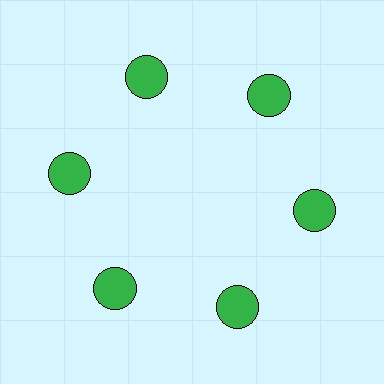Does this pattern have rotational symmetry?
Yes, this pattern has 6-fold rotational symmetry. It looks the same after rotating 60 degrees around the center.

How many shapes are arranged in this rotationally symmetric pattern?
There are 6 shapes, arranged in 6 groups of 1.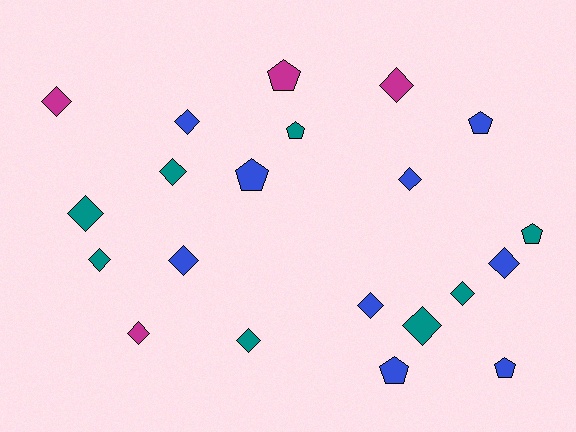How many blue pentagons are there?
There are 4 blue pentagons.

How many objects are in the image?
There are 21 objects.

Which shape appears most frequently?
Diamond, with 14 objects.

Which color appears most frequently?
Blue, with 9 objects.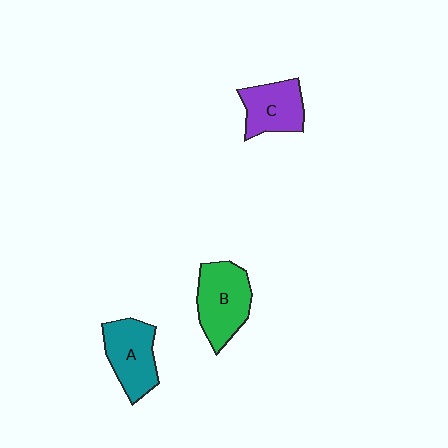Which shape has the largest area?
Shape B (green).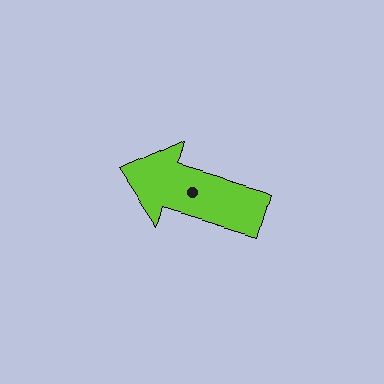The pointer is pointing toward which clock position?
Roughly 10 o'clock.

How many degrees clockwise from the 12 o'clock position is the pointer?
Approximately 286 degrees.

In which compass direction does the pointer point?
West.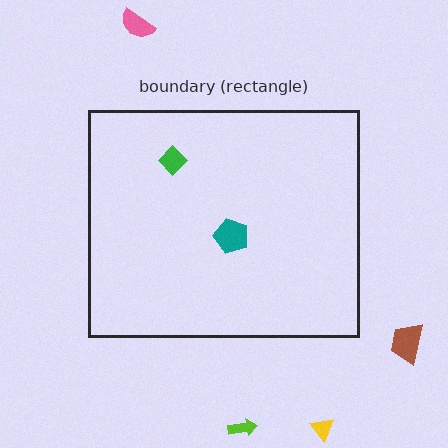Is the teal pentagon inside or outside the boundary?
Inside.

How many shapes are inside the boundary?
2 inside, 4 outside.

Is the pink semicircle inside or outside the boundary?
Outside.